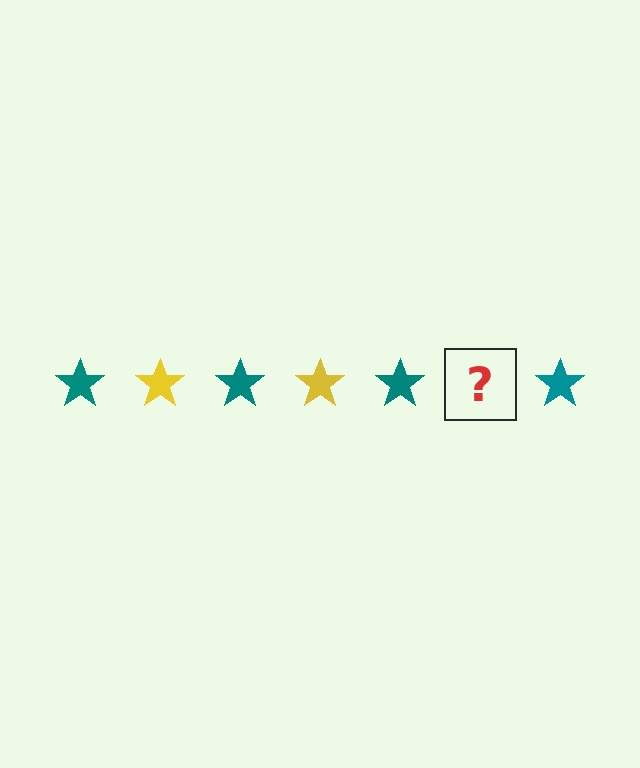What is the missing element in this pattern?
The missing element is a yellow star.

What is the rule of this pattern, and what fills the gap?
The rule is that the pattern cycles through teal, yellow stars. The gap should be filled with a yellow star.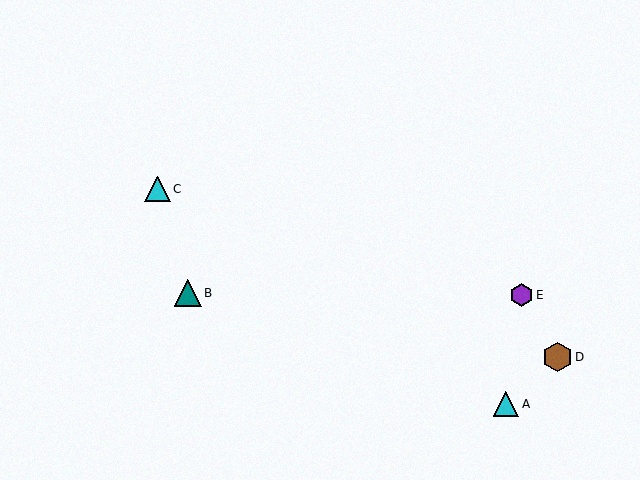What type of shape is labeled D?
Shape D is a brown hexagon.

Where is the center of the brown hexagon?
The center of the brown hexagon is at (558, 357).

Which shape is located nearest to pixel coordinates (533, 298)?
The purple hexagon (labeled E) at (522, 294) is nearest to that location.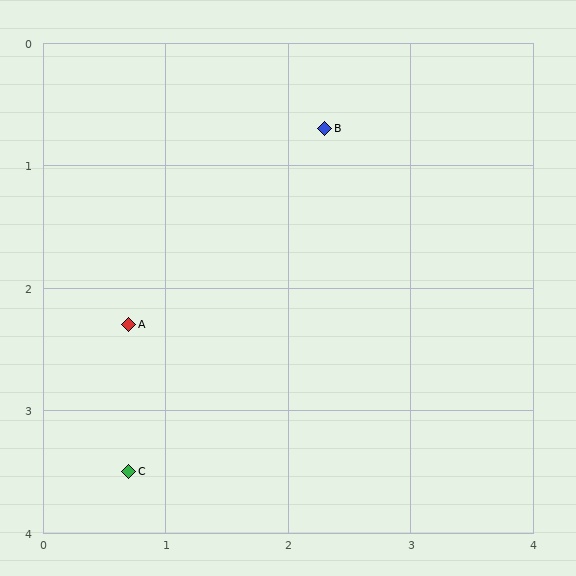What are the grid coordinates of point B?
Point B is at approximately (2.3, 0.7).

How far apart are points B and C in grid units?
Points B and C are about 3.2 grid units apart.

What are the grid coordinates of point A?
Point A is at approximately (0.7, 2.3).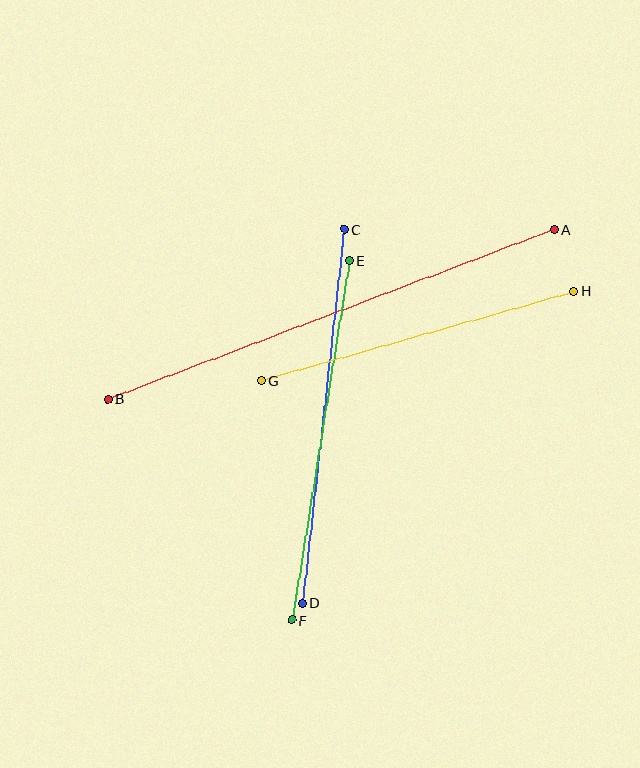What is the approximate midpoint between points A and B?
The midpoint is at approximately (331, 315) pixels.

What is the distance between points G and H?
The distance is approximately 325 pixels.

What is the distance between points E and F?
The distance is approximately 364 pixels.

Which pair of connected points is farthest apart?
Points A and B are farthest apart.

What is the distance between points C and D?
The distance is approximately 376 pixels.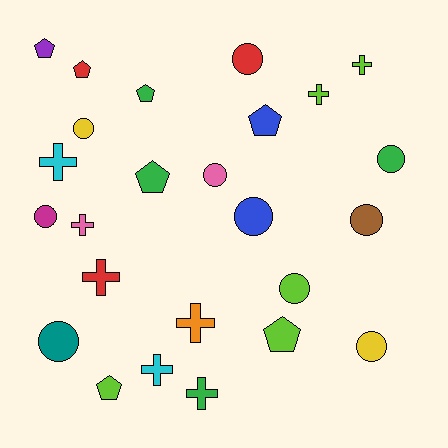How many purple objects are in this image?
There is 1 purple object.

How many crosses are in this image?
There are 8 crosses.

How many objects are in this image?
There are 25 objects.